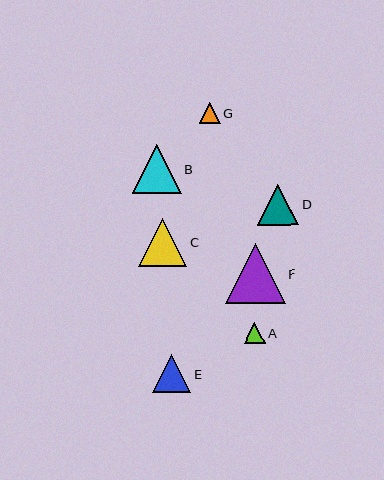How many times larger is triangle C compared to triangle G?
Triangle C is approximately 2.3 times the size of triangle G.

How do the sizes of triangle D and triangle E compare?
Triangle D and triangle E are approximately the same size.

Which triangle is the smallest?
Triangle G is the smallest with a size of approximately 21 pixels.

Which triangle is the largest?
Triangle F is the largest with a size of approximately 60 pixels.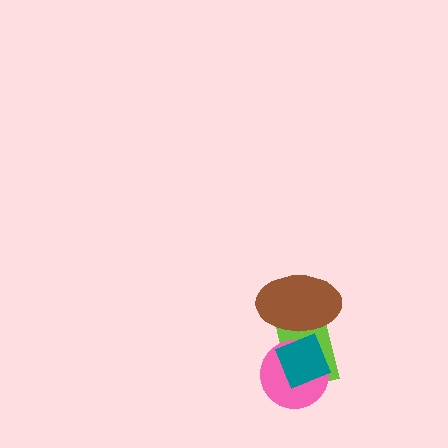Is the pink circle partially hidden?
Yes, it is partially covered by another shape.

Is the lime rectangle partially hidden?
Yes, it is partially covered by another shape.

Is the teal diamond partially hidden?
Yes, it is partially covered by another shape.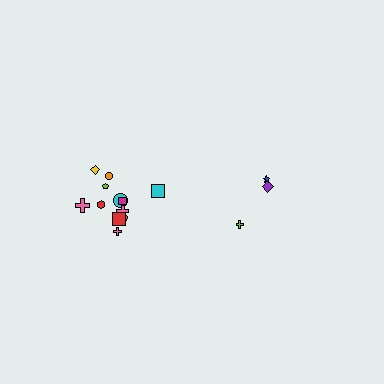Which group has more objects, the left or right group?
The left group.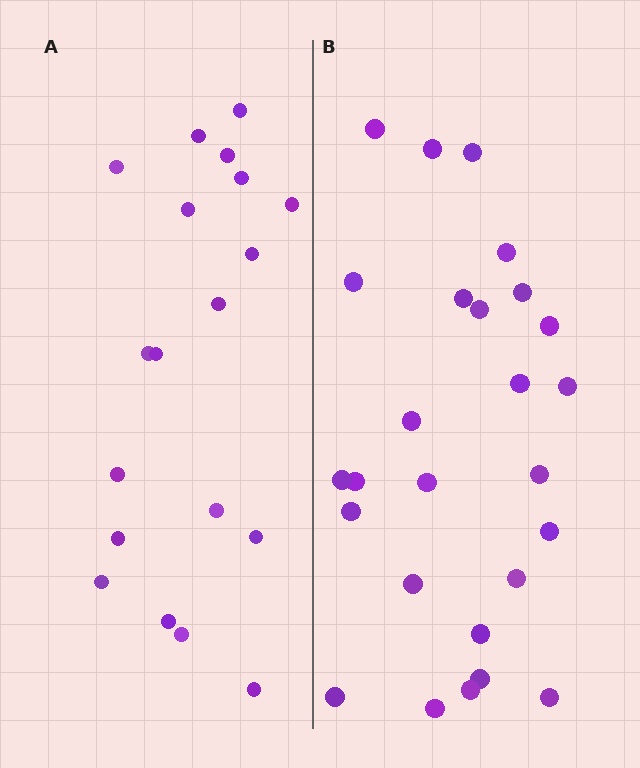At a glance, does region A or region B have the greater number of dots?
Region B (the right region) has more dots.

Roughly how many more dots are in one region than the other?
Region B has roughly 8 or so more dots than region A.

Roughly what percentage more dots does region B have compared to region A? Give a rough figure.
About 35% more.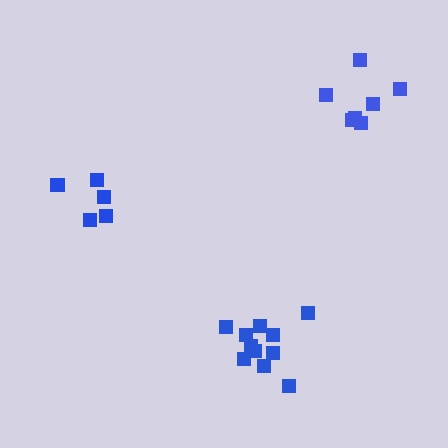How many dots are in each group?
Group 1: 7 dots, Group 2: 5 dots, Group 3: 11 dots (23 total).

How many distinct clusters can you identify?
There are 3 distinct clusters.